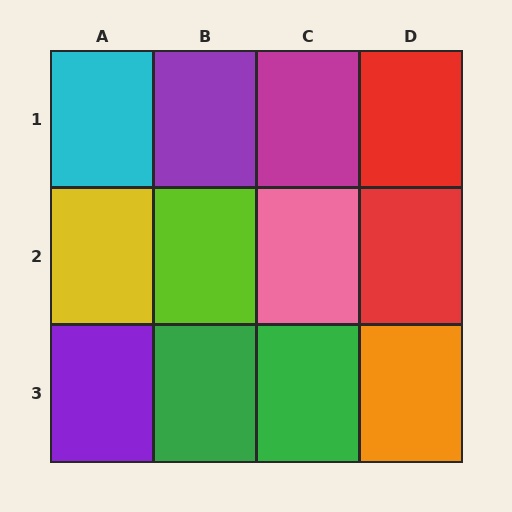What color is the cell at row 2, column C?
Pink.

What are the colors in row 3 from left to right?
Purple, green, green, orange.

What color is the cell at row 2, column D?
Red.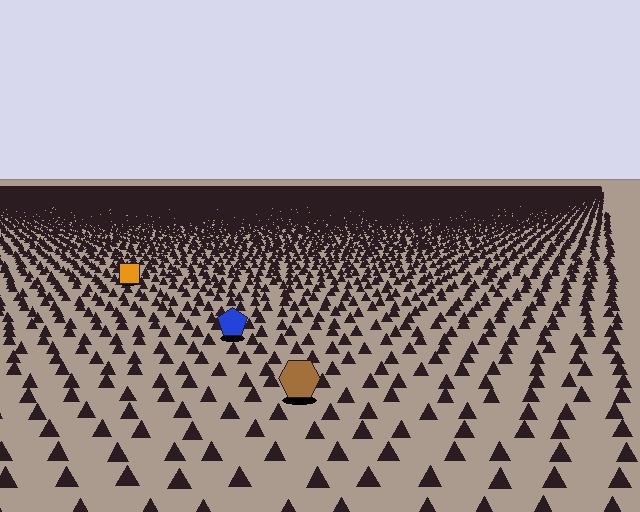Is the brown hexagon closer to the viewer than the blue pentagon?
Yes. The brown hexagon is closer — you can tell from the texture gradient: the ground texture is coarser near it.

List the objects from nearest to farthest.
From nearest to farthest: the brown hexagon, the blue pentagon, the orange square.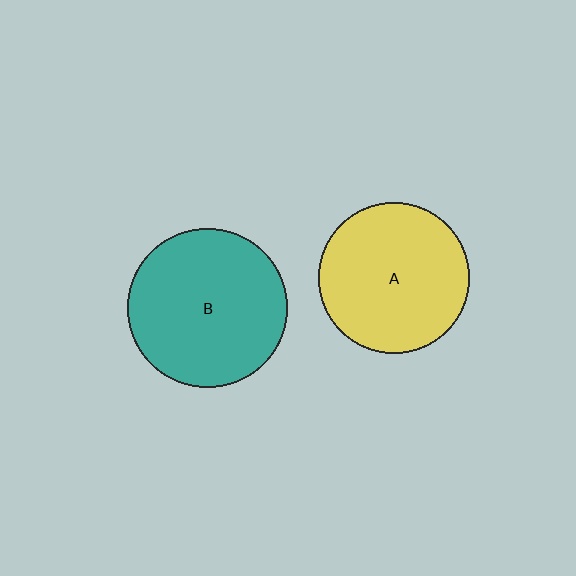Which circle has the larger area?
Circle B (teal).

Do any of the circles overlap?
No, none of the circles overlap.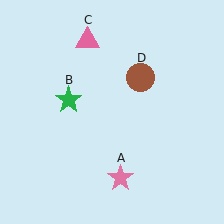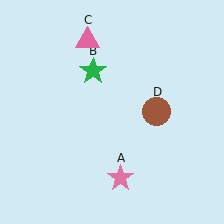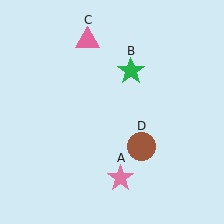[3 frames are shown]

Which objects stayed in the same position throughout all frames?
Pink star (object A) and pink triangle (object C) remained stationary.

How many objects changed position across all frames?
2 objects changed position: green star (object B), brown circle (object D).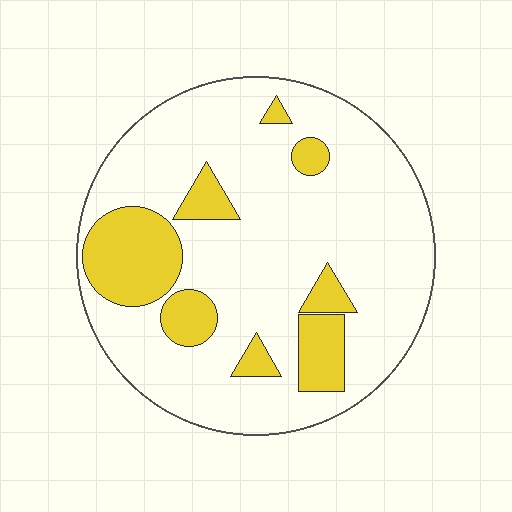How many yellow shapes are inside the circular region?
8.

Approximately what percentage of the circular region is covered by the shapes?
Approximately 20%.